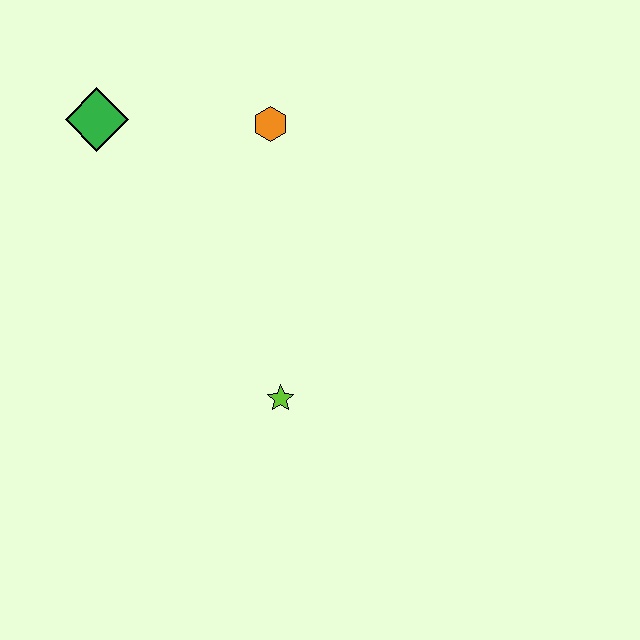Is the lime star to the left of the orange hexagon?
No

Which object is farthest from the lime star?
The green diamond is farthest from the lime star.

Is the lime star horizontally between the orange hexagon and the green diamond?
No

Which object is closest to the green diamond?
The orange hexagon is closest to the green diamond.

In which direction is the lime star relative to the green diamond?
The lime star is below the green diamond.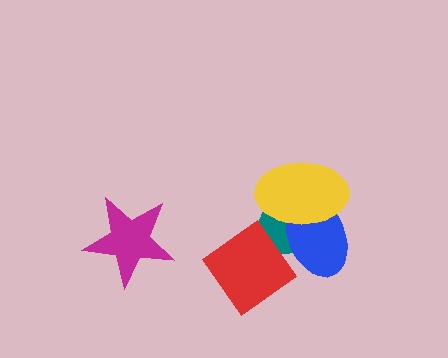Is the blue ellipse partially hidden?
Yes, it is partially covered by another shape.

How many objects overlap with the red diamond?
2 objects overlap with the red diamond.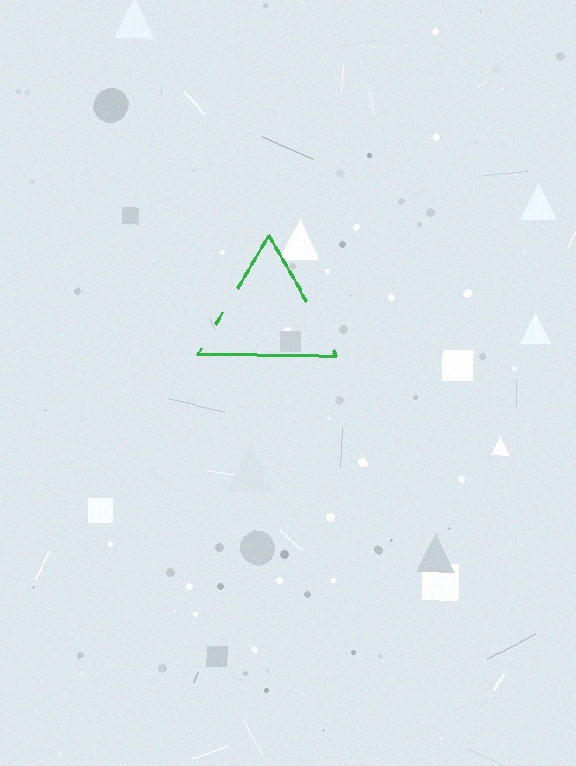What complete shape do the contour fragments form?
The contour fragments form a triangle.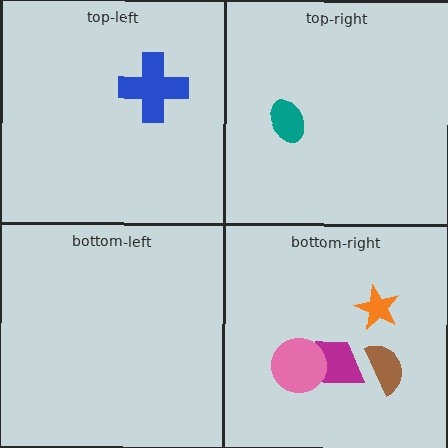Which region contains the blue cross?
The top-left region.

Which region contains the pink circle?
The bottom-right region.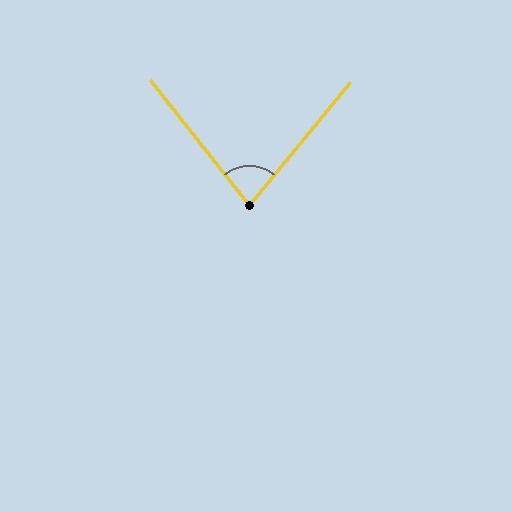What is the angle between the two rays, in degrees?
Approximately 78 degrees.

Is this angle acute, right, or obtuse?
It is acute.